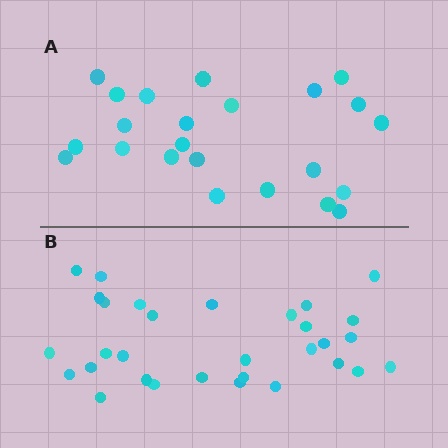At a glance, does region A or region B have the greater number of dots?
Region B (the bottom region) has more dots.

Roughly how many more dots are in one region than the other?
Region B has roughly 8 or so more dots than region A.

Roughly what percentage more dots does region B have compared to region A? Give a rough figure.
About 35% more.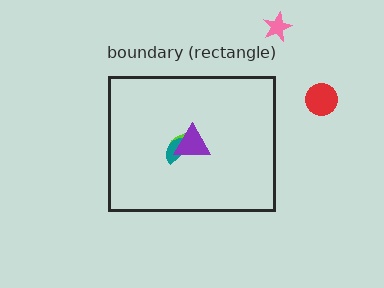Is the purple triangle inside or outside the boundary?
Inside.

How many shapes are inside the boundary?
3 inside, 2 outside.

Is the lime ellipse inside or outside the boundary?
Inside.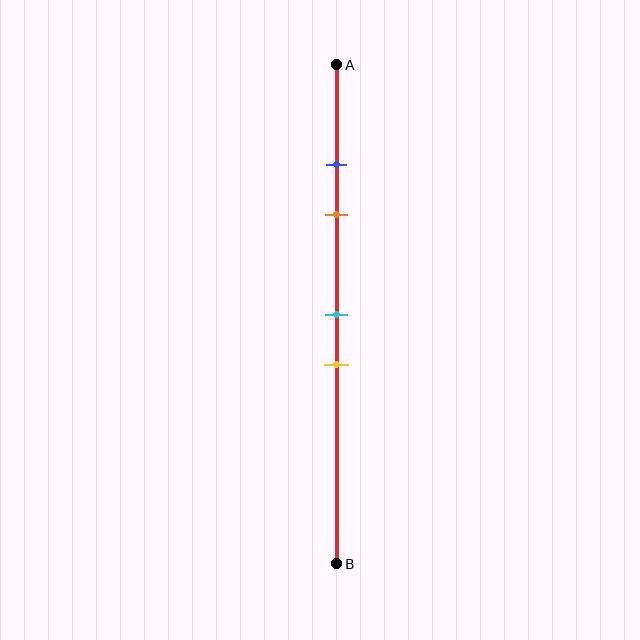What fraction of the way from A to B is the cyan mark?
The cyan mark is approximately 50% (0.5) of the way from A to B.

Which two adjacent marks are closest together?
The blue and orange marks are the closest adjacent pair.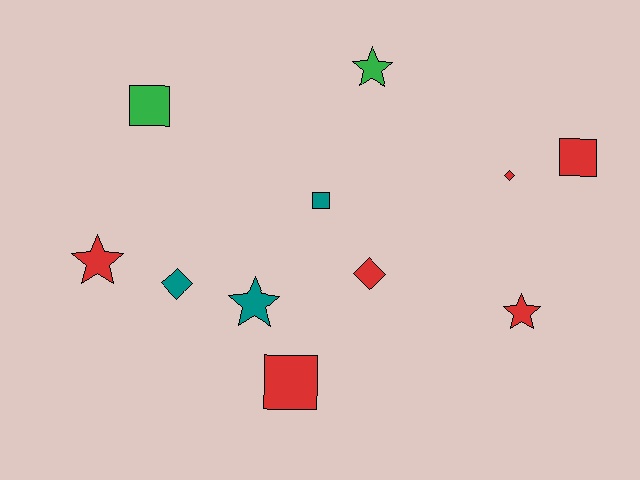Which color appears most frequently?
Red, with 6 objects.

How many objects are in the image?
There are 11 objects.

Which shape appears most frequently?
Star, with 4 objects.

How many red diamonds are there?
There are 2 red diamonds.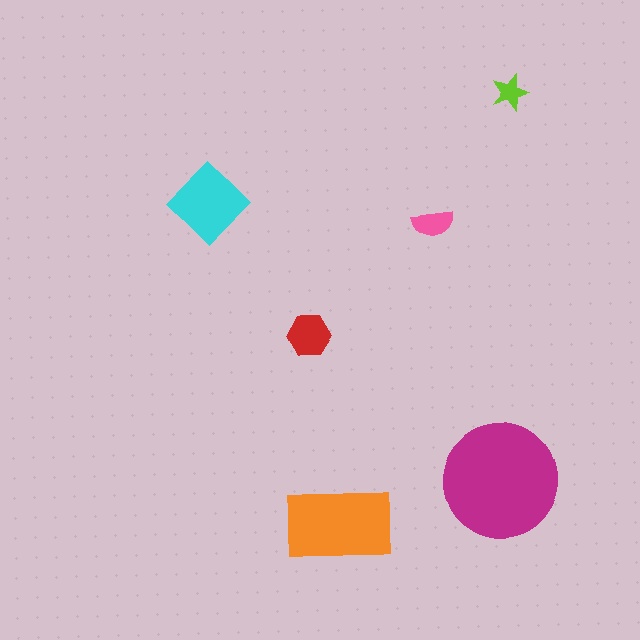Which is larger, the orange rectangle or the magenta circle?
The magenta circle.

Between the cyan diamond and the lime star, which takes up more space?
The cyan diamond.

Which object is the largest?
The magenta circle.